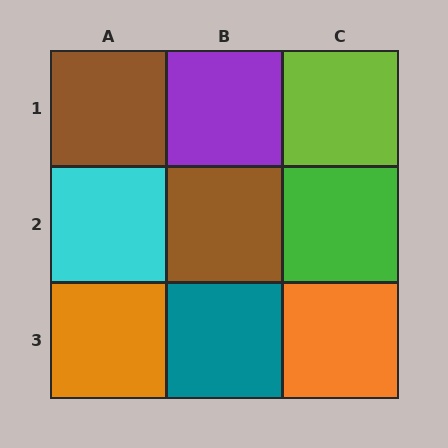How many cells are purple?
1 cell is purple.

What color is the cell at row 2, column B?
Brown.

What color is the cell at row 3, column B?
Teal.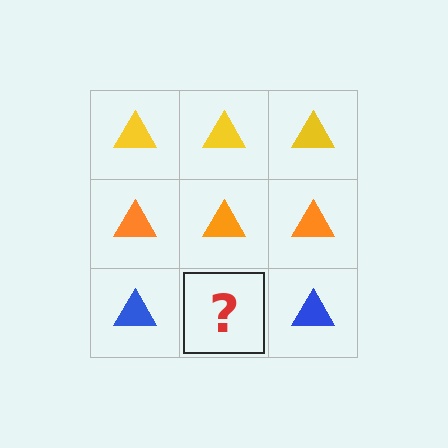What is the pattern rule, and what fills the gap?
The rule is that each row has a consistent color. The gap should be filled with a blue triangle.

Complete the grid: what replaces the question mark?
The question mark should be replaced with a blue triangle.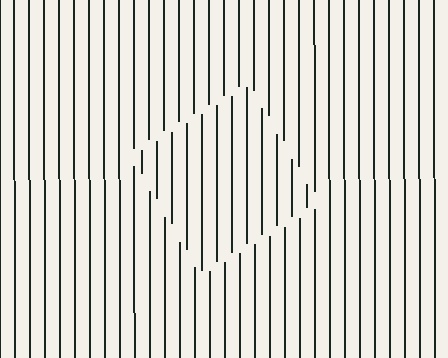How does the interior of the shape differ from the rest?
The interior of the shape contains the same grating, shifted by half a period — the contour is defined by the phase discontinuity where line-ends from the inner and outer gratings abut.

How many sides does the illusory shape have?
4 sides — the line-ends trace a square.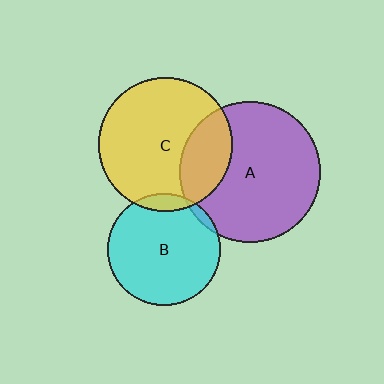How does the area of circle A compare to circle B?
Approximately 1.6 times.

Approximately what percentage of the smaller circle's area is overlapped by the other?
Approximately 10%.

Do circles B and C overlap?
Yes.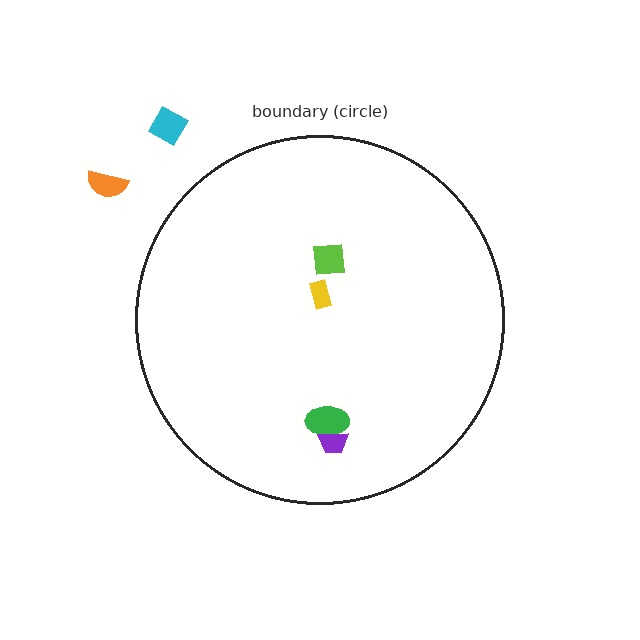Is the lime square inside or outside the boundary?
Inside.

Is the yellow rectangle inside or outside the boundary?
Inside.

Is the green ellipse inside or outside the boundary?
Inside.